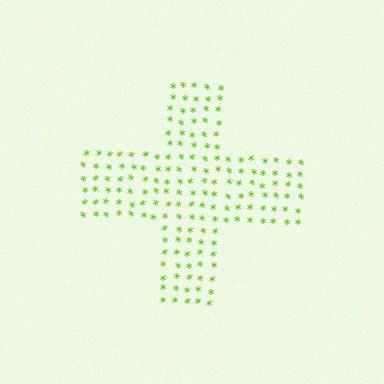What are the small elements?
The small elements are asterisks.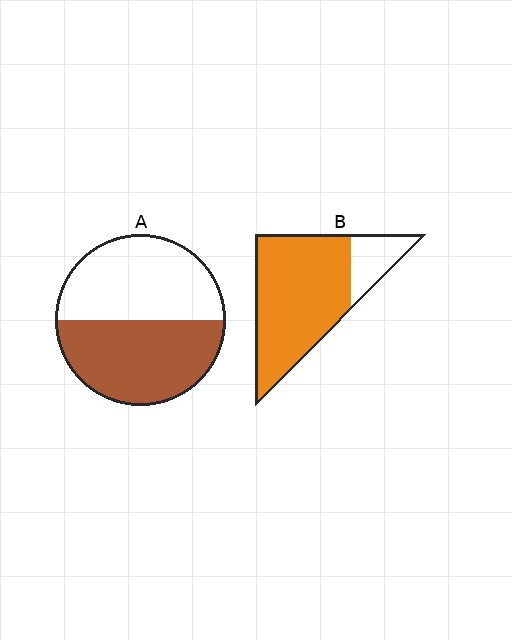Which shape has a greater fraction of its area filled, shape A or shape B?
Shape B.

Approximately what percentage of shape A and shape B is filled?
A is approximately 50% and B is approximately 80%.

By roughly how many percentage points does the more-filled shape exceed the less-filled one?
By roughly 30 percentage points (B over A).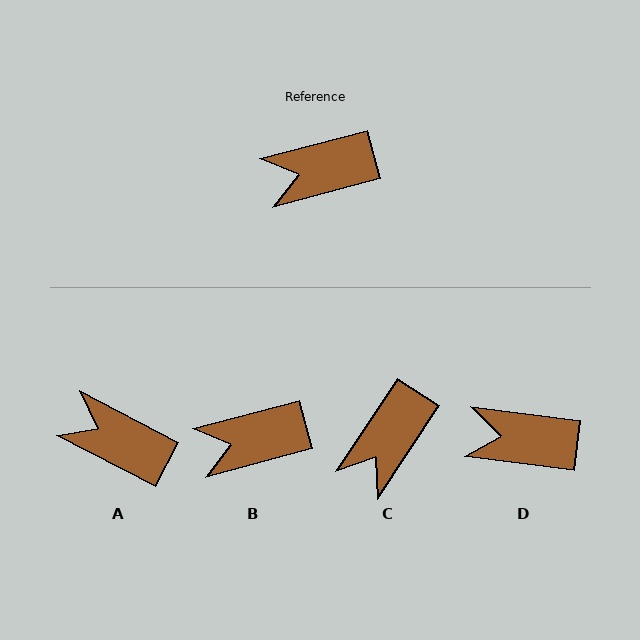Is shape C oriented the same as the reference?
No, it is off by about 42 degrees.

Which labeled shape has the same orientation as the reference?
B.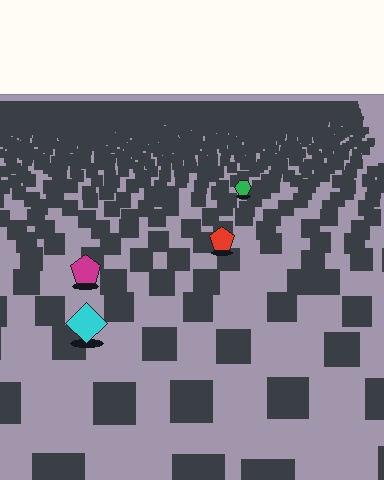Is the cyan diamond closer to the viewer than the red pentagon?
Yes. The cyan diamond is closer — you can tell from the texture gradient: the ground texture is coarser near it.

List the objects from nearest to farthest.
From nearest to farthest: the cyan diamond, the magenta pentagon, the red pentagon, the green hexagon.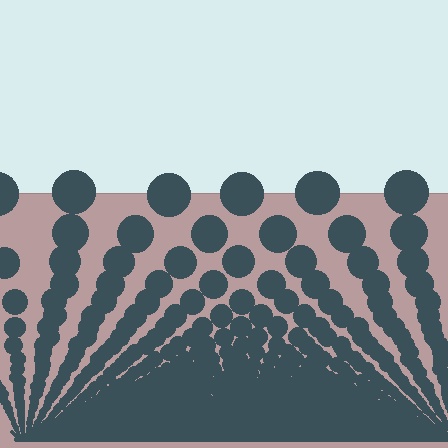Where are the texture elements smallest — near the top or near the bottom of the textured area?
Near the bottom.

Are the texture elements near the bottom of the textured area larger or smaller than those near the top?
Smaller. The gradient is inverted — elements near the bottom are smaller and denser.